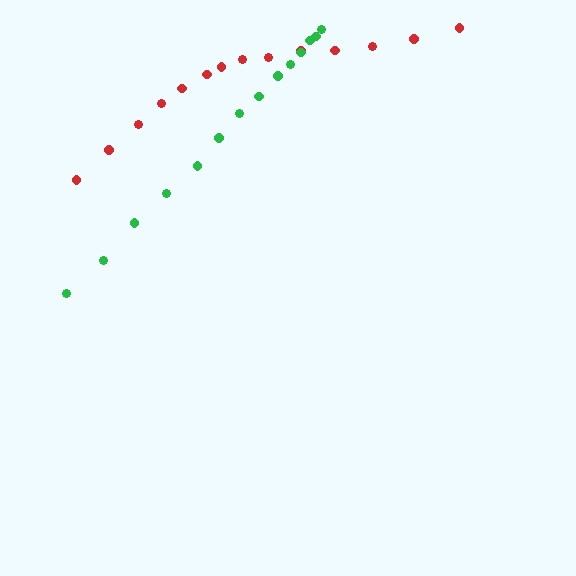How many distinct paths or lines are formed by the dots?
There are 2 distinct paths.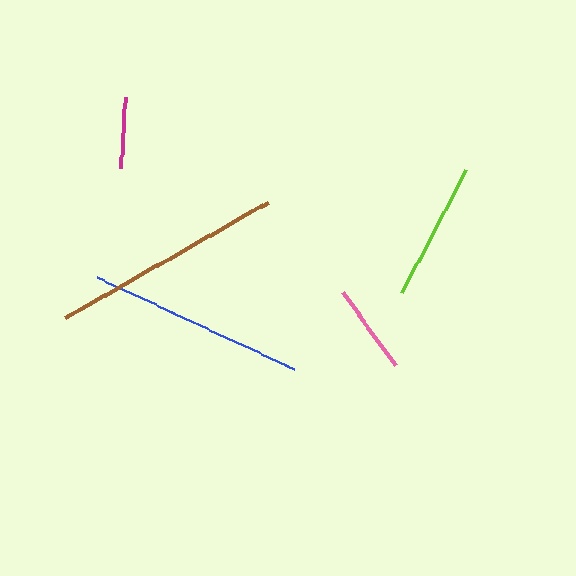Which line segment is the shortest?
The magenta line is the shortest at approximately 71 pixels.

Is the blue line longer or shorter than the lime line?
The blue line is longer than the lime line.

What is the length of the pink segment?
The pink segment is approximately 90 pixels long.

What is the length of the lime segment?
The lime segment is approximately 138 pixels long.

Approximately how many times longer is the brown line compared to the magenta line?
The brown line is approximately 3.3 times the length of the magenta line.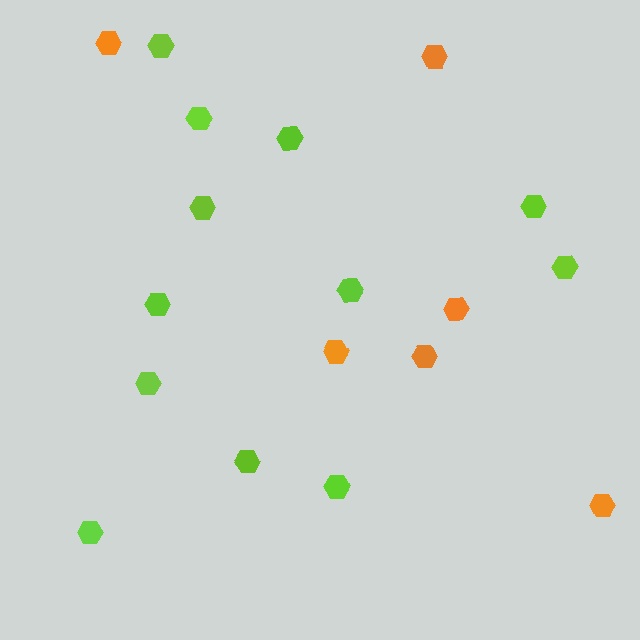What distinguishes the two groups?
There are 2 groups: one group of orange hexagons (6) and one group of lime hexagons (12).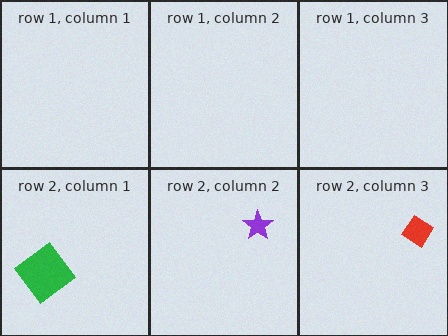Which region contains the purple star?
The row 2, column 2 region.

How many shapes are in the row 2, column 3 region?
1.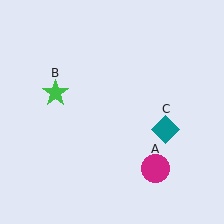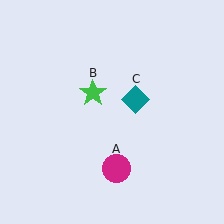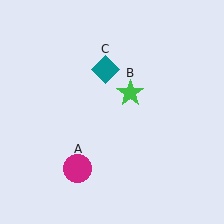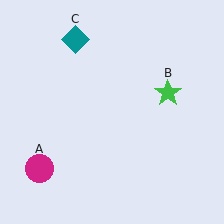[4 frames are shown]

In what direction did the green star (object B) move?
The green star (object B) moved right.